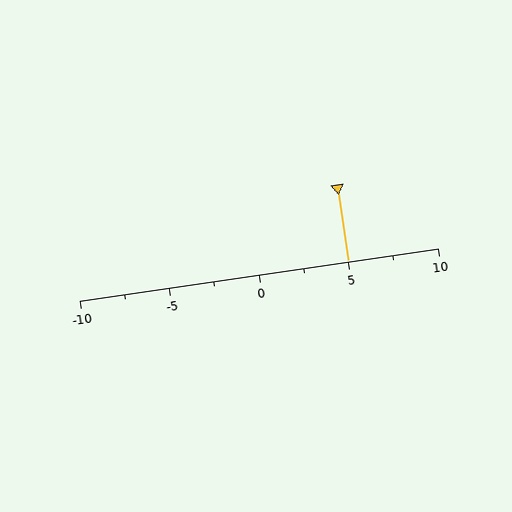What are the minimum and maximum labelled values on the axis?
The axis runs from -10 to 10.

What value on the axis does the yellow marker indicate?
The marker indicates approximately 5.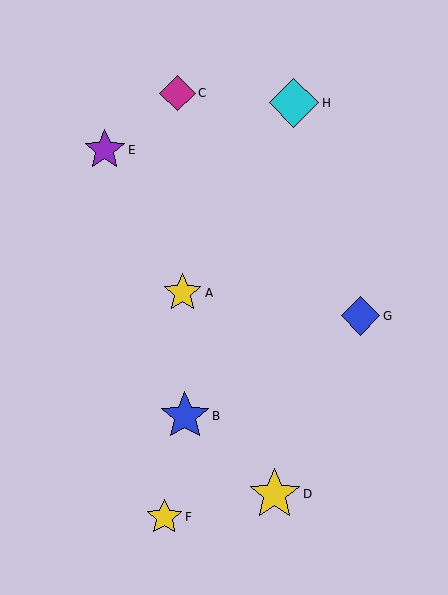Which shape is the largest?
The yellow star (labeled D) is the largest.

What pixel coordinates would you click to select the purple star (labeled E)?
Click at (105, 150) to select the purple star E.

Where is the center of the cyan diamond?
The center of the cyan diamond is at (294, 103).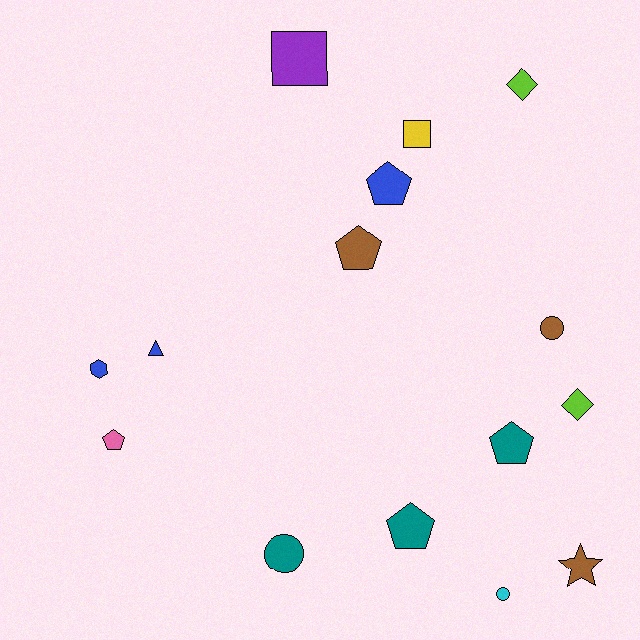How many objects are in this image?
There are 15 objects.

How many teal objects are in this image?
There are 3 teal objects.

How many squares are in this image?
There are 2 squares.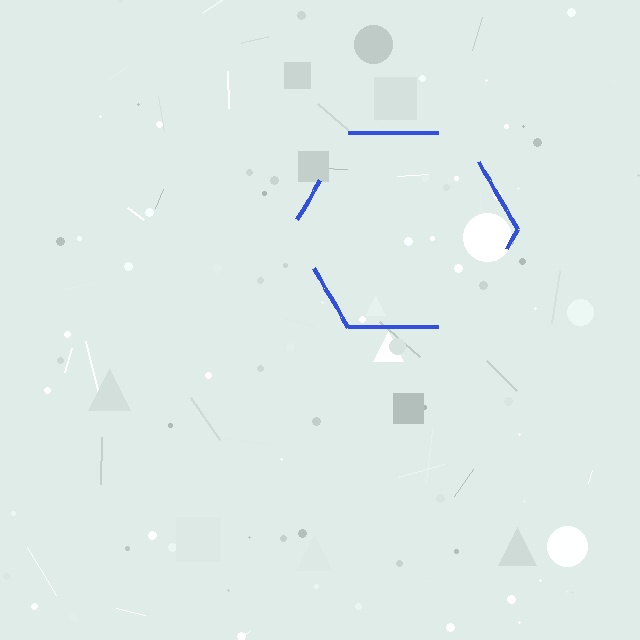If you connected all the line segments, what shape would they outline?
They would outline a hexagon.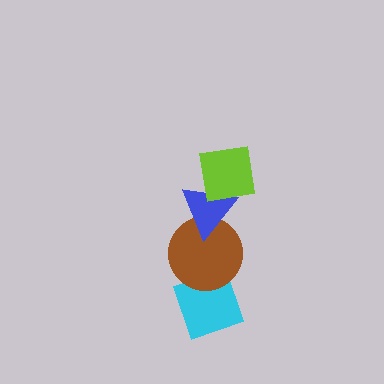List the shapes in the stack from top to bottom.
From top to bottom: the lime square, the blue triangle, the brown circle, the cyan diamond.